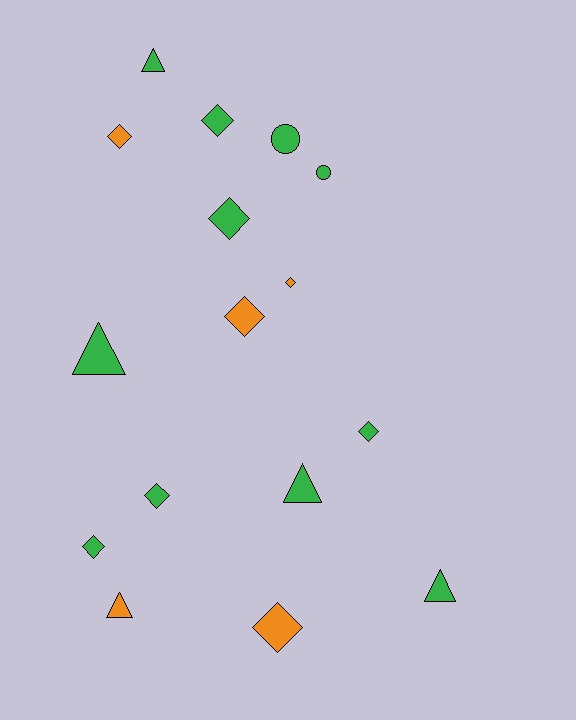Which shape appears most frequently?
Diamond, with 9 objects.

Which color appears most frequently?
Green, with 11 objects.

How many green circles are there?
There are 2 green circles.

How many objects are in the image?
There are 16 objects.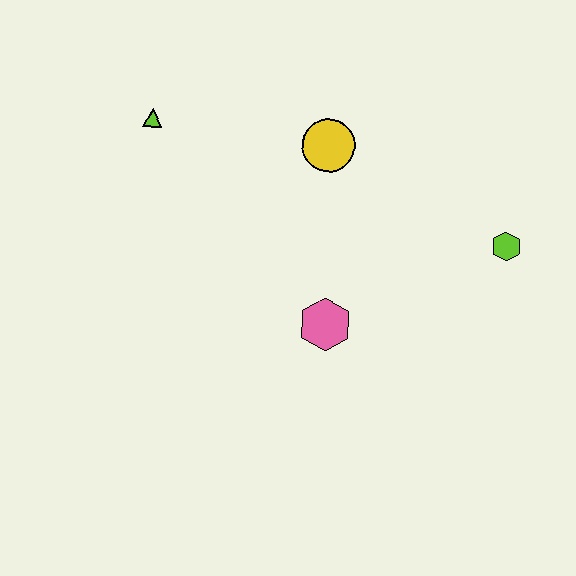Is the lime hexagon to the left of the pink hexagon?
No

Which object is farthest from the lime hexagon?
The lime triangle is farthest from the lime hexagon.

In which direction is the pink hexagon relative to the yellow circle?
The pink hexagon is below the yellow circle.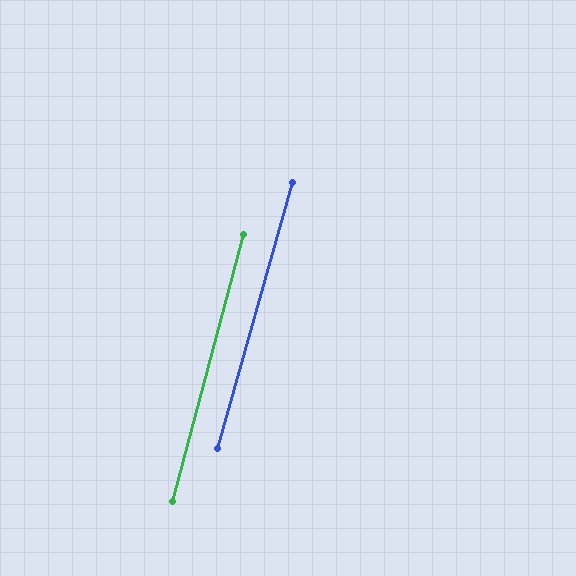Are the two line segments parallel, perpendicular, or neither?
Parallel — their directions differ by only 0.7°.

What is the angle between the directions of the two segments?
Approximately 1 degree.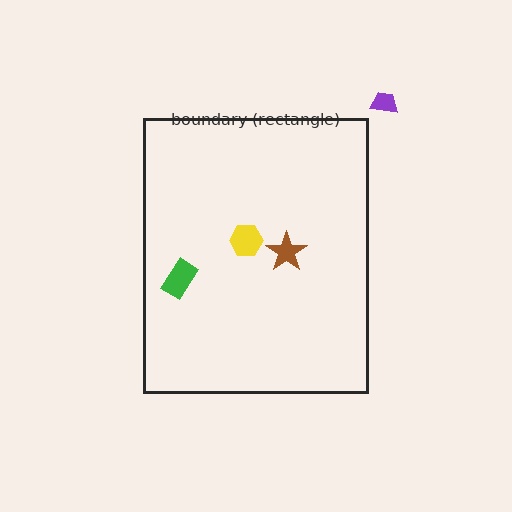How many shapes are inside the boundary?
3 inside, 1 outside.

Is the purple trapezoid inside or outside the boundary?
Outside.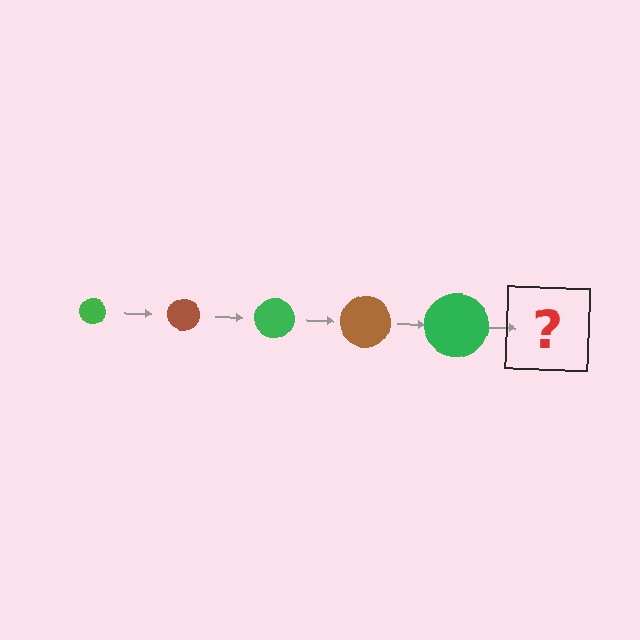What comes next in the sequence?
The next element should be a brown circle, larger than the previous one.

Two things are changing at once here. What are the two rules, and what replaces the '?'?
The two rules are that the circle grows larger each step and the color cycles through green and brown. The '?' should be a brown circle, larger than the previous one.